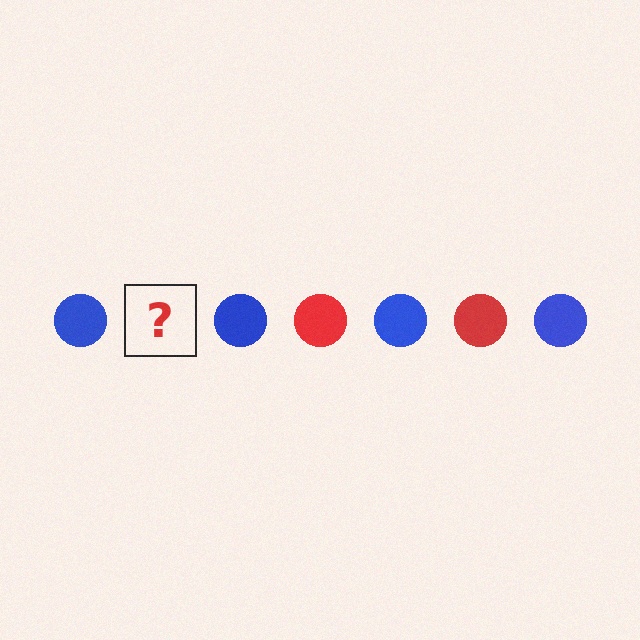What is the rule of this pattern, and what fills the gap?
The rule is that the pattern cycles through blue, red circles. The gap should be filled with a red circle.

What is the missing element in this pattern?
The missing element is a red circle.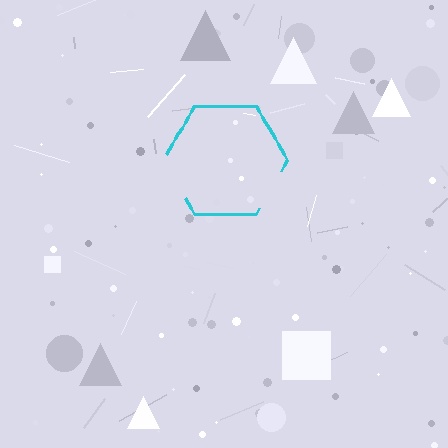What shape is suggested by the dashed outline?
The dashed outline suggests a hexagon.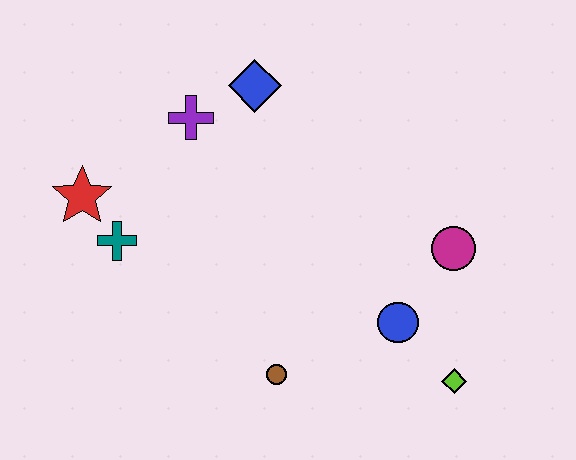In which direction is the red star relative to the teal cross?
The red star is above the teal cross.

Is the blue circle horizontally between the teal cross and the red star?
No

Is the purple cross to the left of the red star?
No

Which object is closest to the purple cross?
The blue diamond is closest to the purple cross.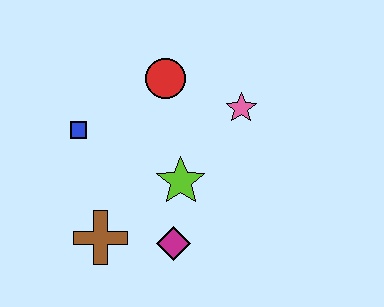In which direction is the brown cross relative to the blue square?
The brown cross is below the blue square.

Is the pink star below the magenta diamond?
No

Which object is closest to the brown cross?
The magenta diamond is closest to the brown cross.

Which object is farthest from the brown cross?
The pink star is farthest from the brown cross.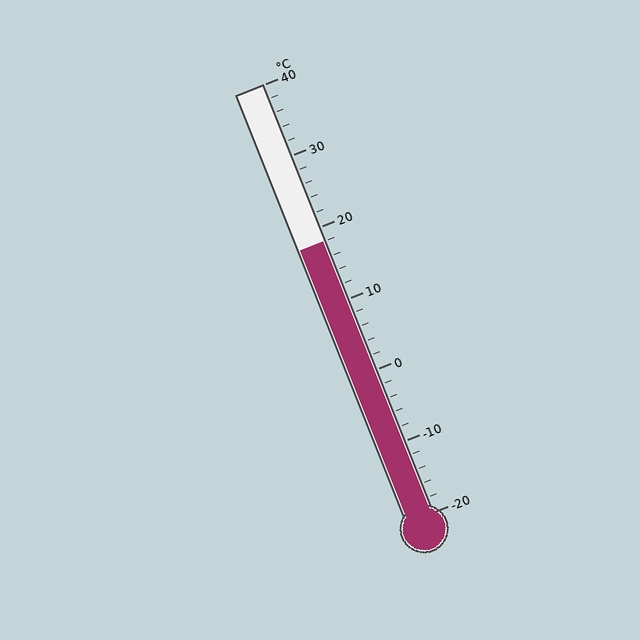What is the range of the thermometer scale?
The thermometer scale ranges from -20°C to 40°C.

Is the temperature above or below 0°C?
The temperature is above 0°C.